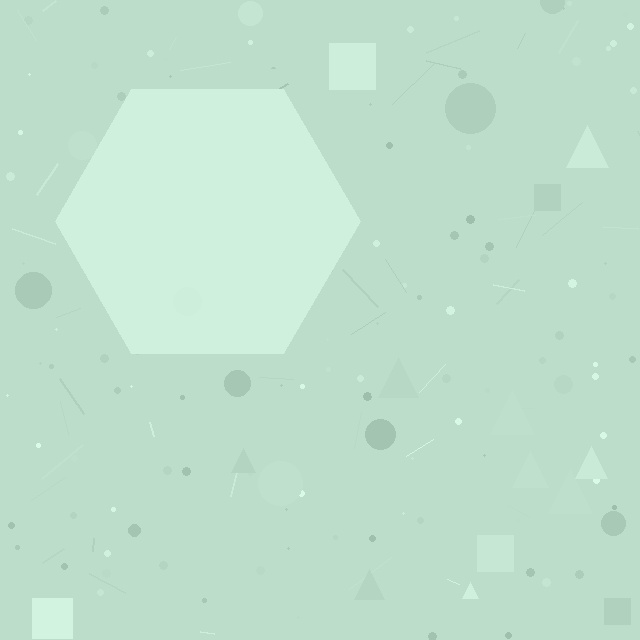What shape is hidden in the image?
A hexagon is hidden in the image.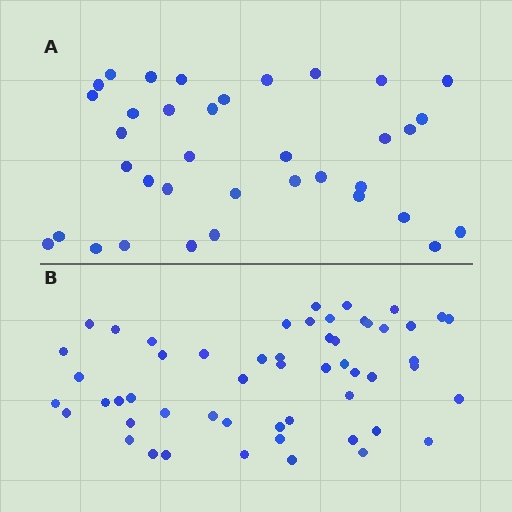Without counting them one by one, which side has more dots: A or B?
Region B (the bottom region) has more dots.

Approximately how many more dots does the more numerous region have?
Region B has approximately 20 more dots than region A.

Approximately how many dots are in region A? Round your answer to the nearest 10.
About 40 dots. (The exact count is 36, which rounds to 40.)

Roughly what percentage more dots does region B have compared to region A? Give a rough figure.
About 50% more.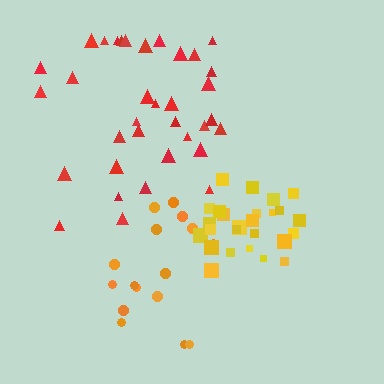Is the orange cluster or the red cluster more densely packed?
Orange.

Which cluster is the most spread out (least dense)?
Red.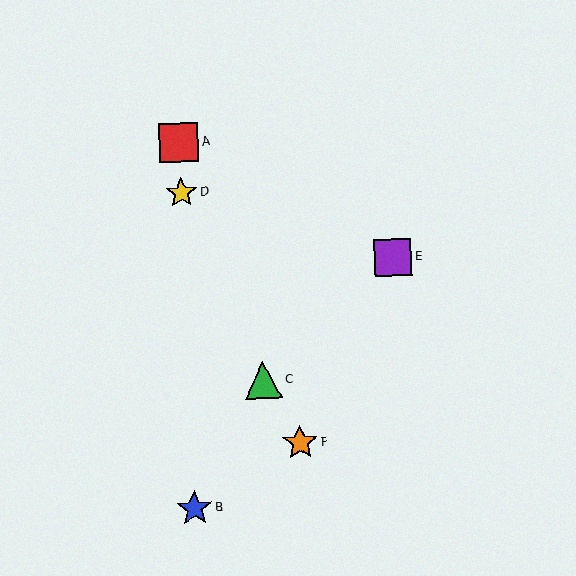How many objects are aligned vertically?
3 objects (A, B, D) are aligned vertically.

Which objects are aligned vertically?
Objects A, B, D are aligned vertically.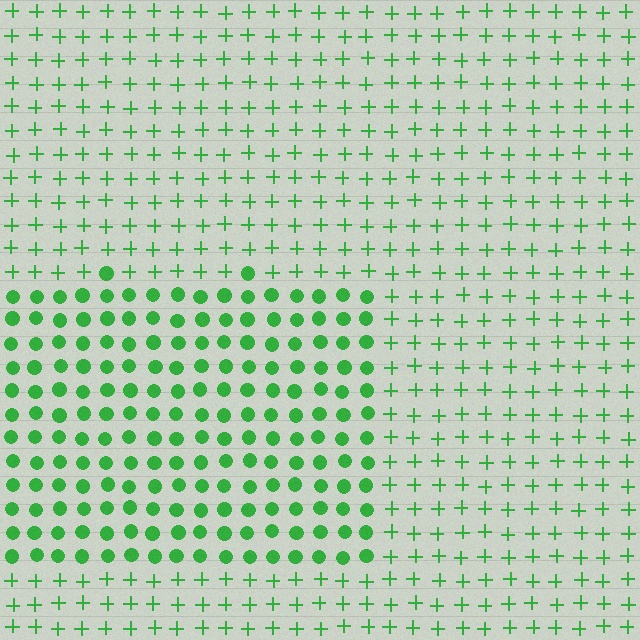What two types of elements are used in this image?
The image uses circles inside the rectangle region and plus signs outside it.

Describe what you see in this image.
The image is filled with small green elements arranged in a uniform grid. A rectangle-shaped region contains circles, while the surrounding area contains plus signs. The boundary is defined purely by the change in element shape.